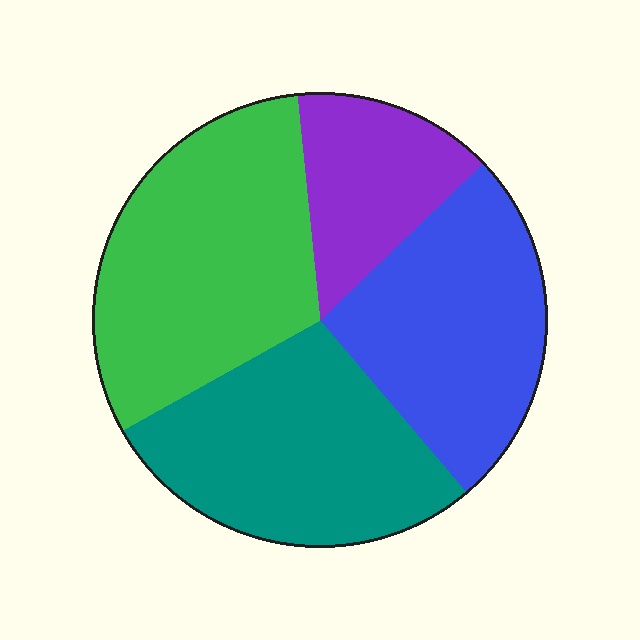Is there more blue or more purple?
Blue.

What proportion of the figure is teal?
Teal covers 28% of the figure.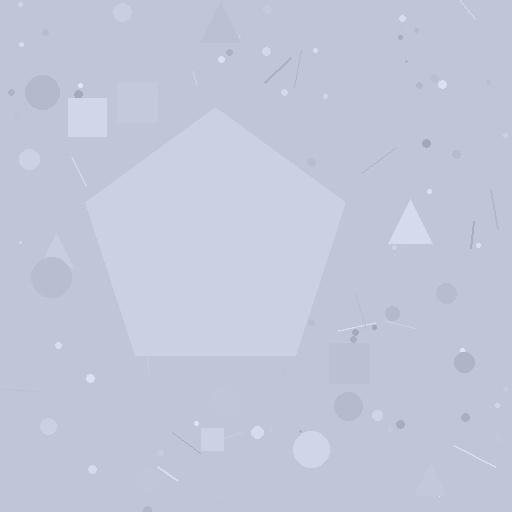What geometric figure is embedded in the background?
A pentagon is embedded in the background.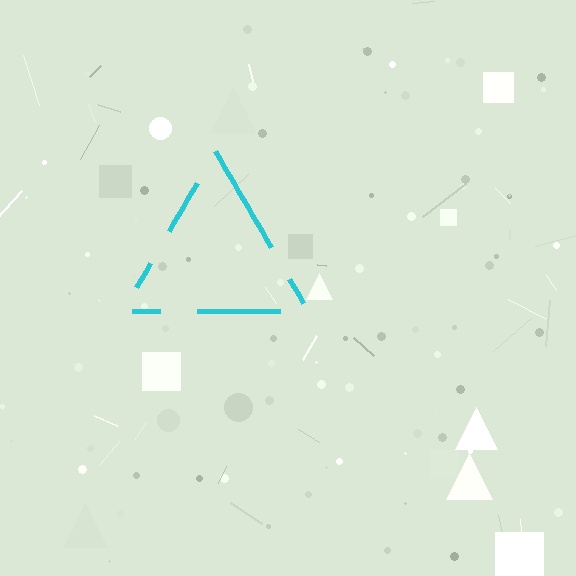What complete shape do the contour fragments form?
The contour fragments form a triangle.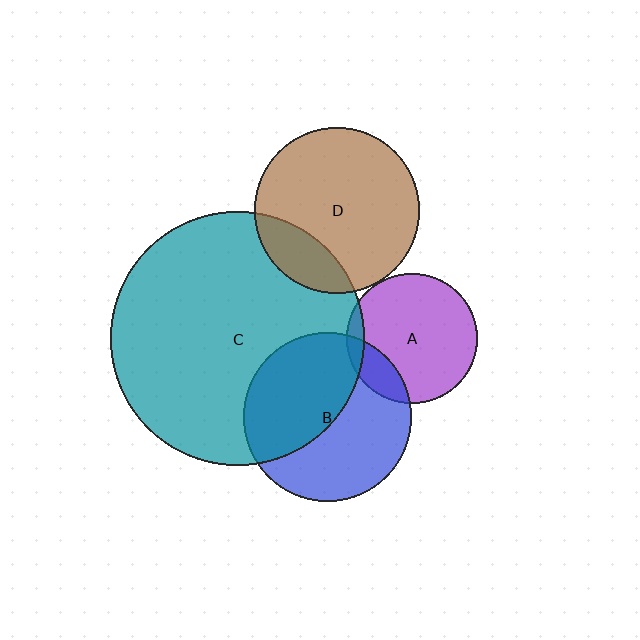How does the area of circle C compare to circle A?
Approximately 3.8 times.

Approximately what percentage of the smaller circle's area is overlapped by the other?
Approximately 50%.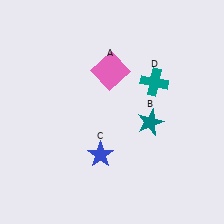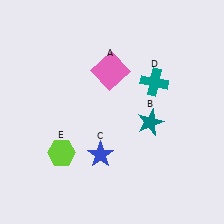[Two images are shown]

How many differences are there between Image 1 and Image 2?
There is 1 difference between the two images.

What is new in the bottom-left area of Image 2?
A lime hexagon (E) was added in the bottom-left area of Image 2.